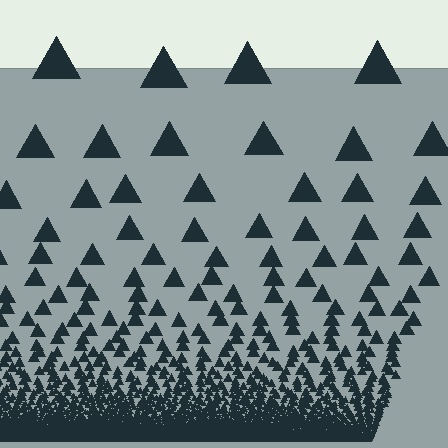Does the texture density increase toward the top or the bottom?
Density increases toward the bottom.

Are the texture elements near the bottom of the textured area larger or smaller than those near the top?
Smaller. The gradient is inverted — elements near the bottom are smaller and denser.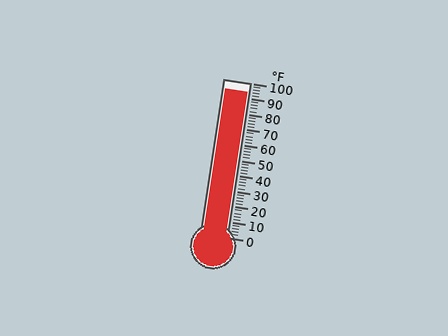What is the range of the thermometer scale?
The thermometer scale ranges from 0°F to 100°F.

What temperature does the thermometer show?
The thermometer shows approximately 94°F.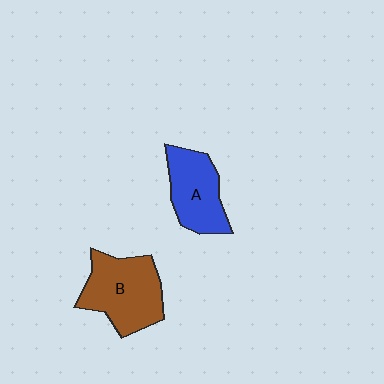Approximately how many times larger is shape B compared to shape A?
Approximately 1.3 times.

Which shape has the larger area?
Shape B (brown).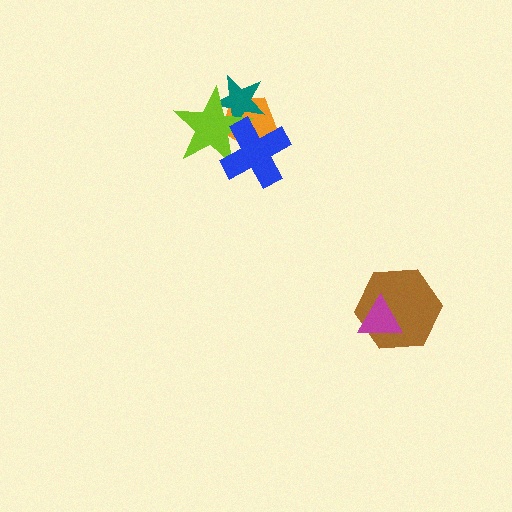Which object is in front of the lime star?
The blue cross is in front of the lime star.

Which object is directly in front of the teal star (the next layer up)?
The lime star is directly in front of the teal star.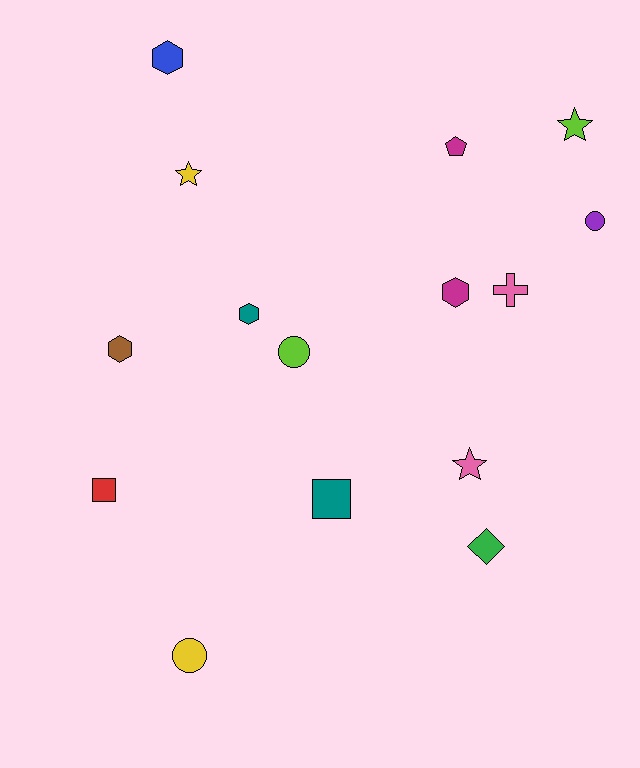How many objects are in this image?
There are 15 objects.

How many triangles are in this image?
There are no triangles.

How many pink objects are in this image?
There are 2 pink objects.